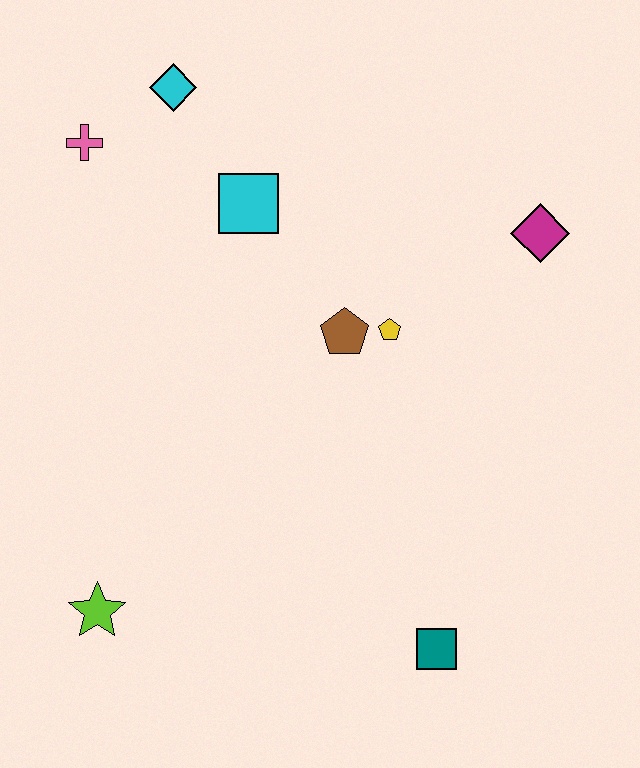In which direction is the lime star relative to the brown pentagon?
The lime star is below the brown pentagon.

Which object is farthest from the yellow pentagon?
The lime star is farthest from the yellow pentagon.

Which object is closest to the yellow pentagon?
The brown pentagon is closest to the yellow pentagon.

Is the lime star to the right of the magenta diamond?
No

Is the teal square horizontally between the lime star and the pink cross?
No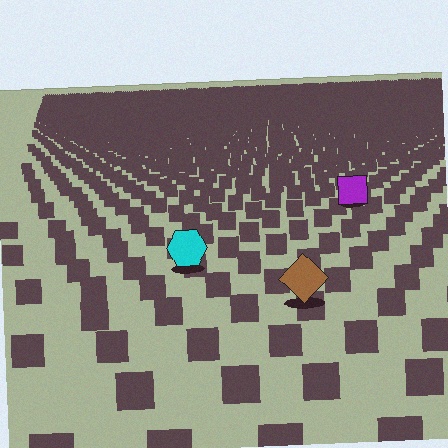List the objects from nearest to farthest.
From nearest to farthest: the brown diamond, the cyan hexagon, the purple square.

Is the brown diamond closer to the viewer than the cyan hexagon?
Yes. The brown diamond is closer — you can tell from the texture gradient: the ground texture is coarser near it.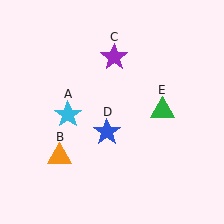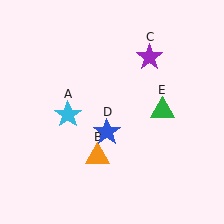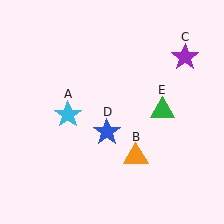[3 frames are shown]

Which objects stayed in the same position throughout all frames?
Cyan star (object A) and blue star (object D) and green triangle (object E) remained stationary.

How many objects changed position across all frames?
2 objects changed position: orange triangle (object B), purple star (object C).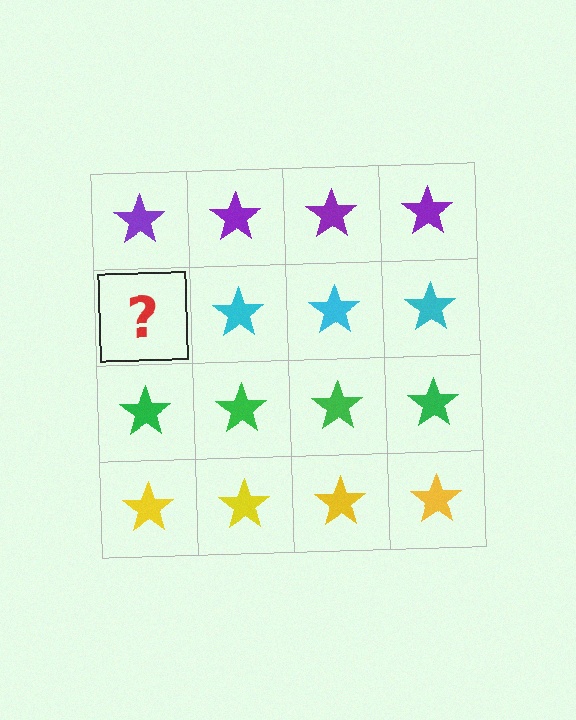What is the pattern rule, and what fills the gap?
The rule is that each row has a consistent color. The gap should be filled with a cyan star.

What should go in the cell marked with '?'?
The missing cell should contain a cyan star.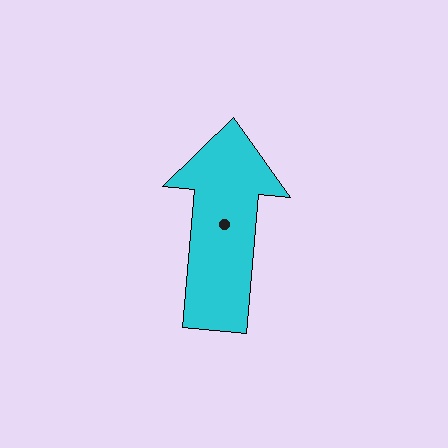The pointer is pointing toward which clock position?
Roughly 12 o'clock.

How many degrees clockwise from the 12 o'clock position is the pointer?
Approximately 5 degrees.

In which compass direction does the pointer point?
North.